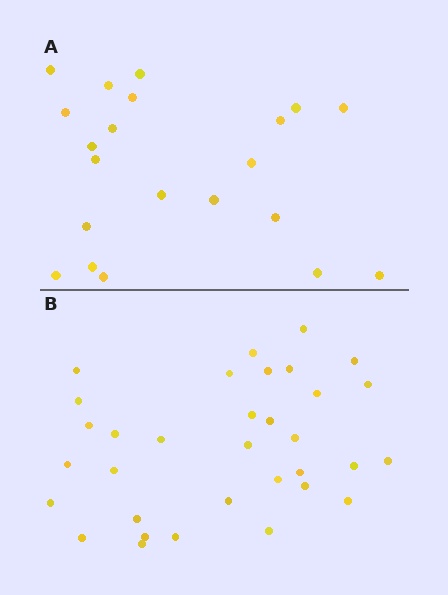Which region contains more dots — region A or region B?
Region B (the bottom region) has more dots.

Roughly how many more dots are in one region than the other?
Region B has roughly 12 or so more dots than region A.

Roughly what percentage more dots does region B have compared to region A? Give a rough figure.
About 55% more.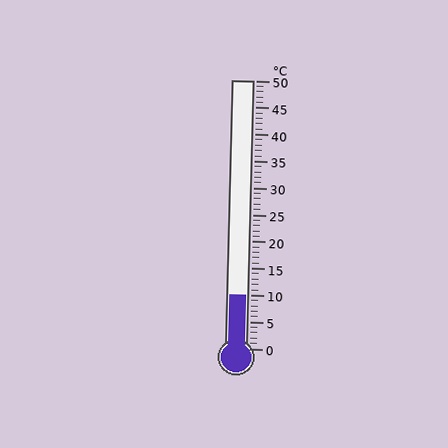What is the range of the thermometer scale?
The thermometer scale ranges from 0°C to 50°C.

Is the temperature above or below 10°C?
The temperature is at 10°C.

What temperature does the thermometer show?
The thermometer shows approximately 10°C.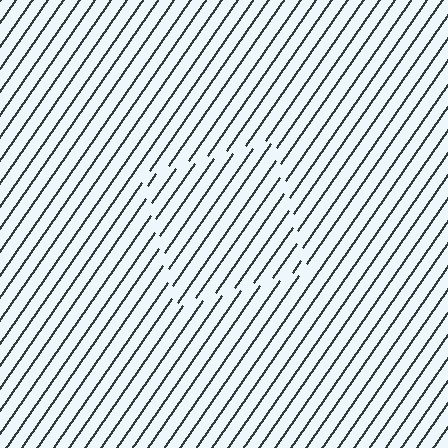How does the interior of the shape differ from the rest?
The interior of the shape contains the same grating, shifted by half a period — the contour is defined by the phase discontinuity where line-ends from the inner and outer gratings abut.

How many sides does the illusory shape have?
4 sides — the line-ends trace a square.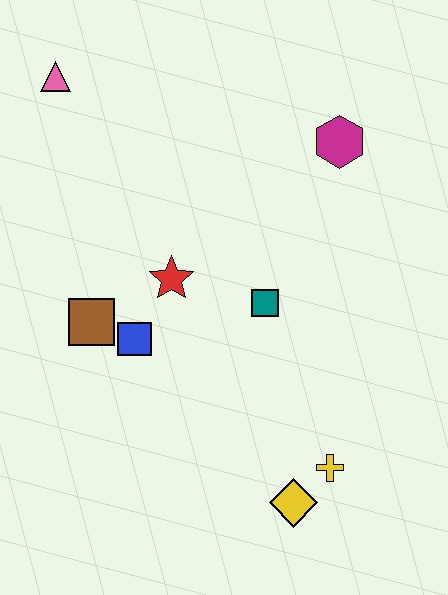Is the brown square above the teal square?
No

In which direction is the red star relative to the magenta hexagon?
The red star is to the left of the magenta hexagon.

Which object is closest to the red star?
The blue square is closest to the red star.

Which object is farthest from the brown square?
The magenta hexagon is farthest from the brown square.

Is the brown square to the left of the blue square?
Yes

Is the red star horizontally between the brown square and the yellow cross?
Yes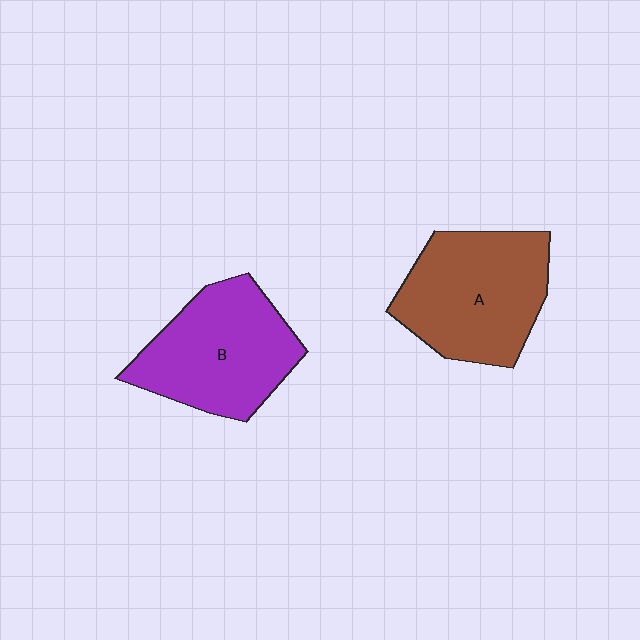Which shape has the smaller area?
Shape B (purple).